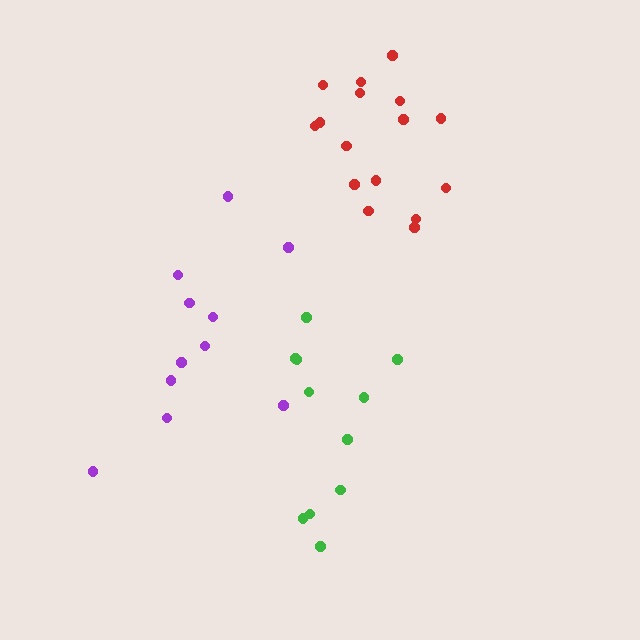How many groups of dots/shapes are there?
There are 3 groups.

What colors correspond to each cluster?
The clusters are colored: red, purple, green.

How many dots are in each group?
Group 1: 16 dots, Group 2: 11 dots, Group 3: 11 dots (38 total).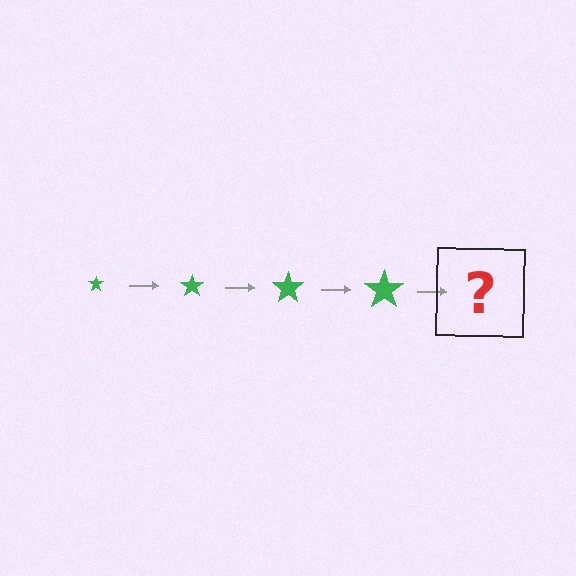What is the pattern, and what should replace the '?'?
The pattern is that the star gets progressively larger each step. The '?' should be a green star, larger than the previous one.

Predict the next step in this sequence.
The next step is a green star, larger than the previous one.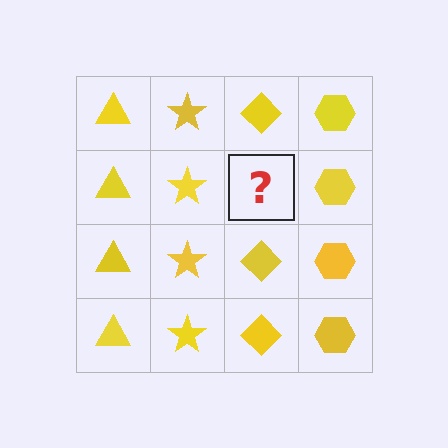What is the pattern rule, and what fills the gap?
The rule is that each column has a consistent shape. The gap should be filled with a yellow diamond.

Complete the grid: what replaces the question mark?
The question mark should be replaced with a yellow diamond.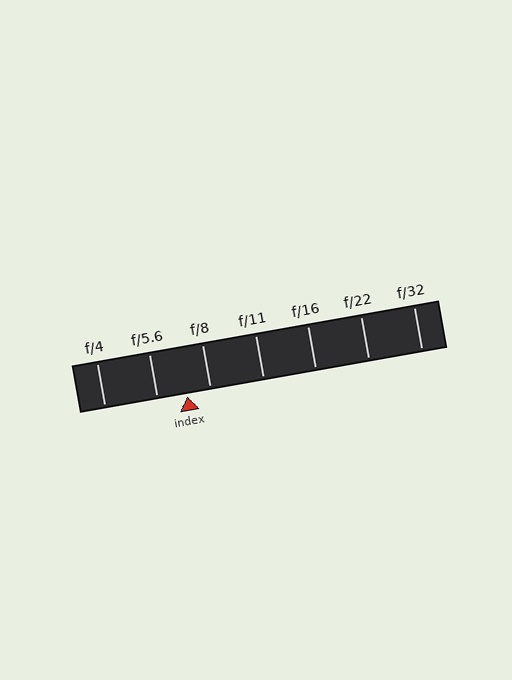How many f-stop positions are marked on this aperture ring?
There are 7 f-stop positions marked.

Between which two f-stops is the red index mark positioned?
The index mark is between f/5.6 and f/8.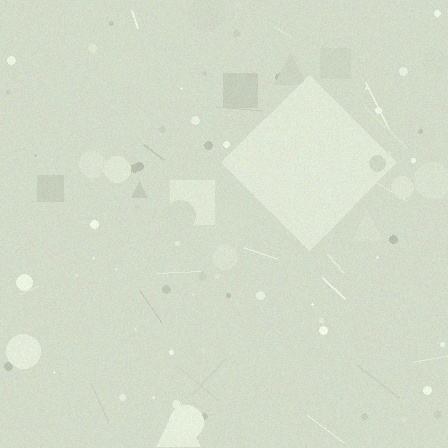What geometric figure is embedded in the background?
A diamond is embedded in the background.